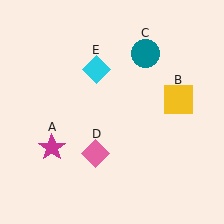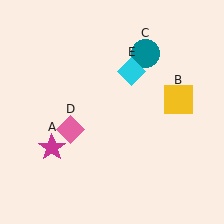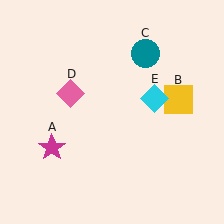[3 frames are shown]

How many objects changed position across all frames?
2 objects changed position: pink diamond (object D), cyan diamond (object E).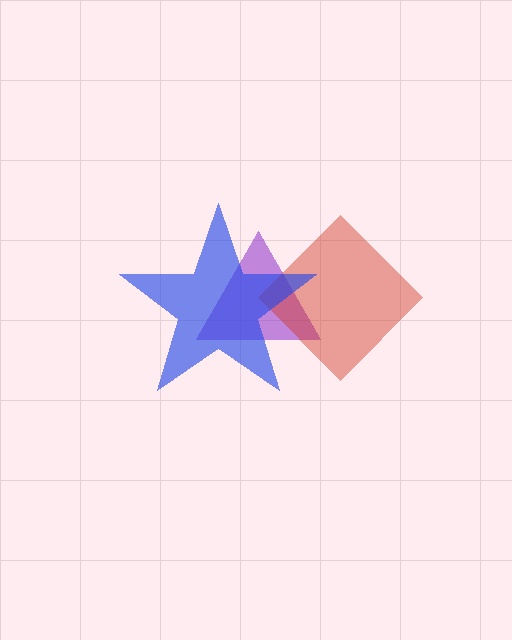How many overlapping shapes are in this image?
There are 3 overlapping shapes in the image.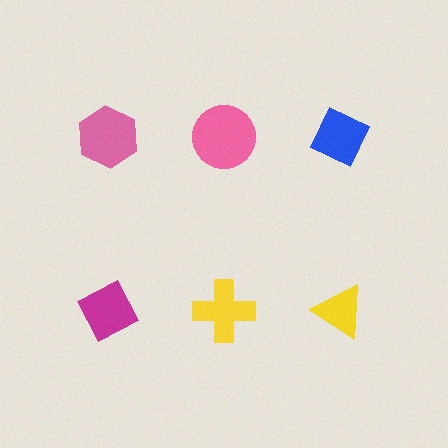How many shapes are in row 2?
3 shapes.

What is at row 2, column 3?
A yellow triangle.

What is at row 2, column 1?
A magenta diamond.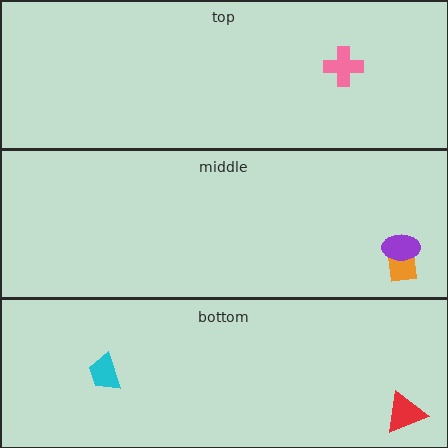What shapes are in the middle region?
The orange square, the purple ellipse.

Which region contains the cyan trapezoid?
The bottom region.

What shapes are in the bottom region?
The red triangle, the cyan trapezoid.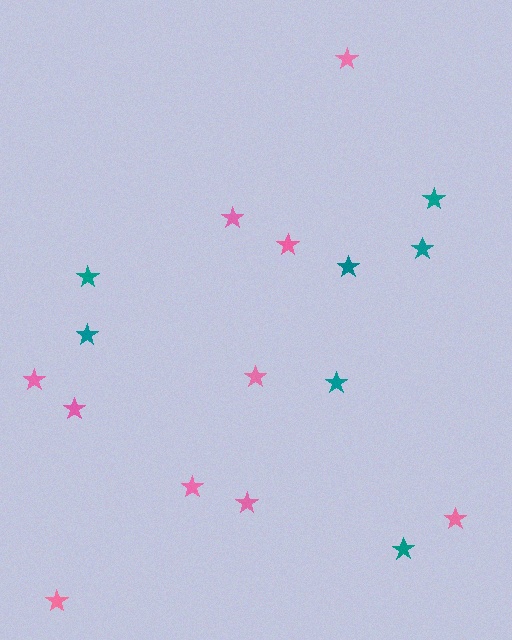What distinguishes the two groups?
There are 2 groups: one group of pink stars (10) and one group of teal stars (7).